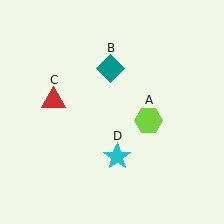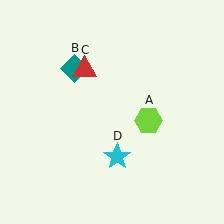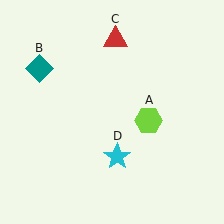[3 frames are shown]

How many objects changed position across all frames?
2 objects changed position: teal diamond (object B), red triangle (object C).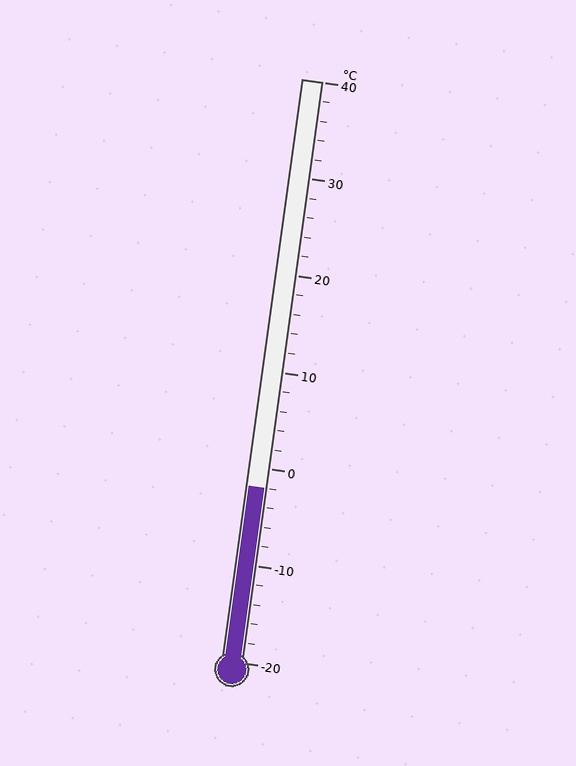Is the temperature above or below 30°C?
The temperature is below 30°C.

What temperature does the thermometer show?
The thermometer shows approximately -2°C.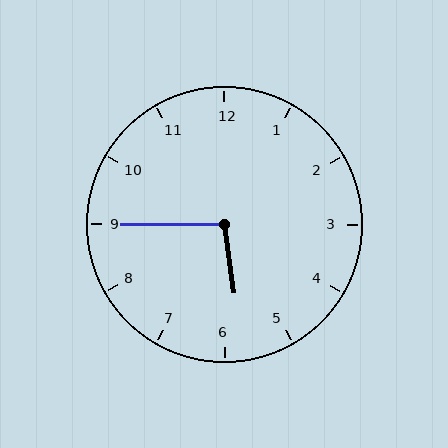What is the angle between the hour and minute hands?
Approximately 98 degrees.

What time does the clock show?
5:45.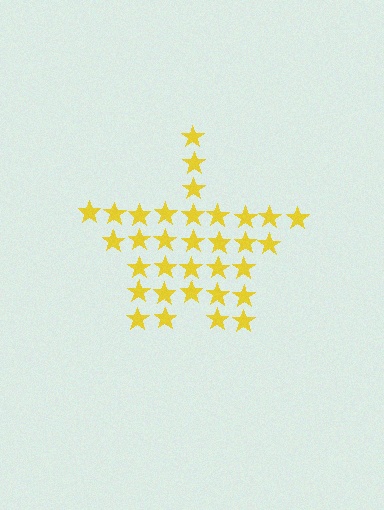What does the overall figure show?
The overall figure shows a star.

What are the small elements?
The small elements are stars.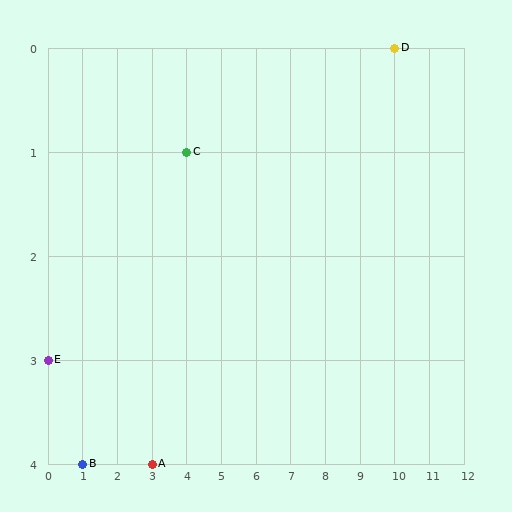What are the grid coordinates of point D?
Point D is at grid coordinates (10, 0).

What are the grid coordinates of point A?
Point A is at grid coordinates (3, 4).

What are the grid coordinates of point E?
Point E is at grid coordinates (0, 3).